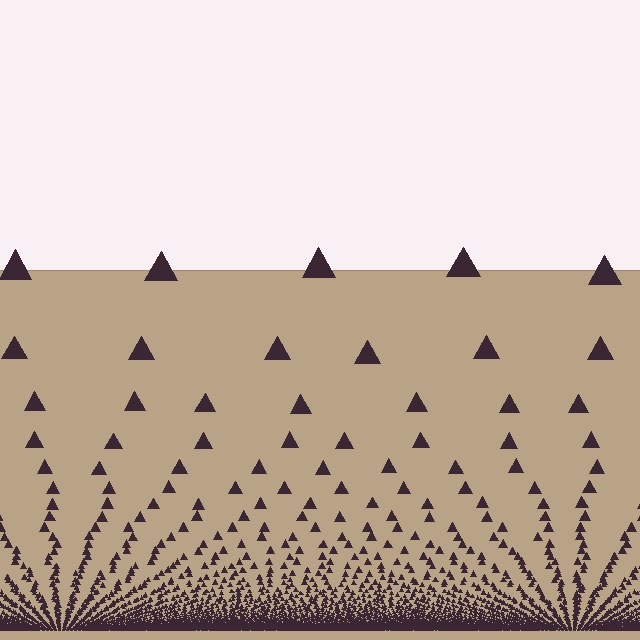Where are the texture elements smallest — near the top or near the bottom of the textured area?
Near the bottom.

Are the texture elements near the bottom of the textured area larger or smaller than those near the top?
Smaller. The gradient is inverted — elements near the bottom are smaller and denser.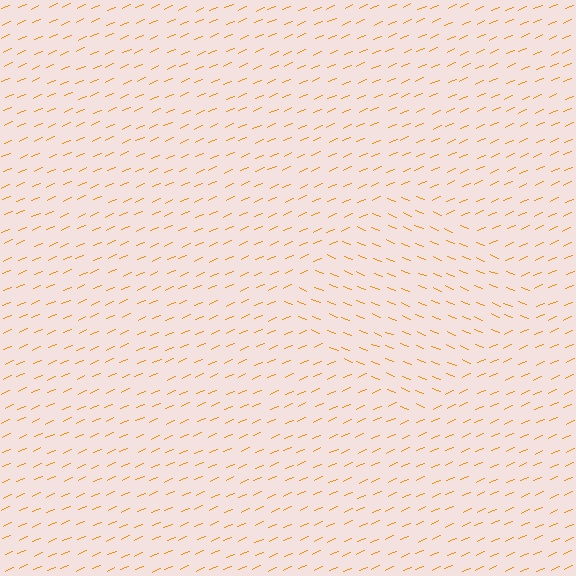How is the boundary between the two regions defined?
The boundary is defined purely by a change in line orientation (approximately 45 degrees difference). All lines are the same color and thickness.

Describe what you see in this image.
The image is filled with small orange line segments. A diamond region in the image has lines oriented differently from the surrounding lines, creating a visible texture boundary.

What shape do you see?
I see a diamond.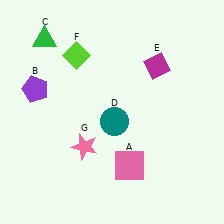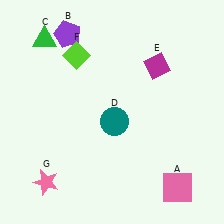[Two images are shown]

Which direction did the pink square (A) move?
The pink square (A) moved right.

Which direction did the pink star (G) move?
The pink star (G) moved left.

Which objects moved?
The objects that moved are: the pink square (A), the purple pentagon (B), the pink star (G).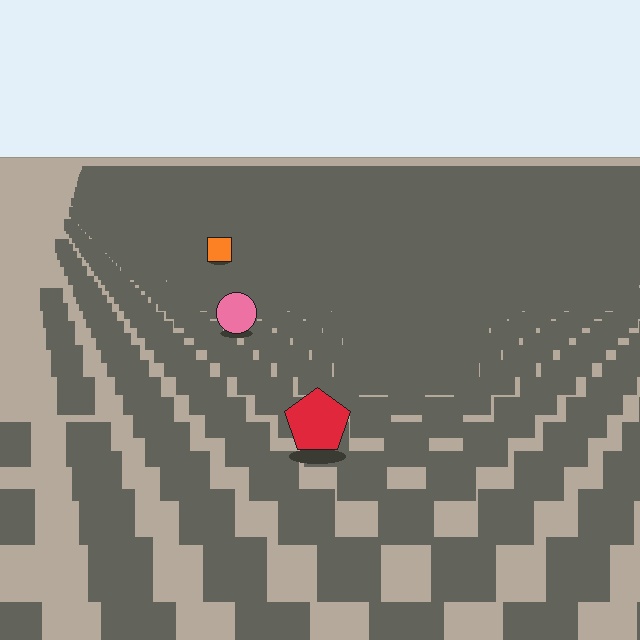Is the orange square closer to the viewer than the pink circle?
No. The pink circle is closer — you can tell from the texture gradient: the ground texture is coarser near it.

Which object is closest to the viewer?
The red pentagon is closest. The texture marks near it are larger and more spread out.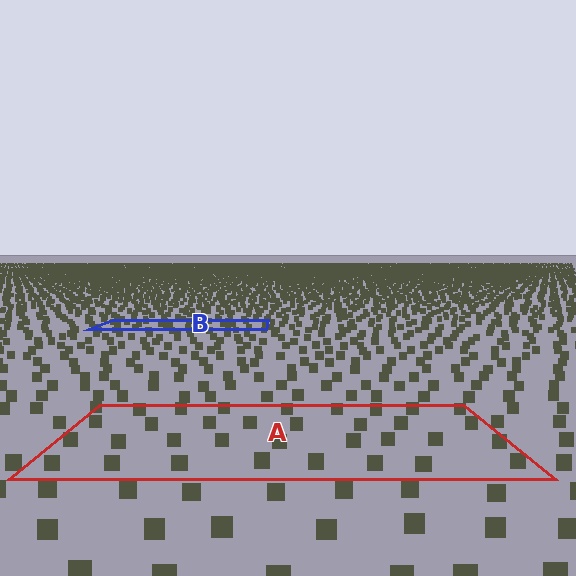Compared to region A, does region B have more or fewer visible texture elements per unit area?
Region B has more texture elements per unit area — they are packed more densely because it is farther away.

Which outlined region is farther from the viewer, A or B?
Region B is farther from the viewer — the texture elements inside it appear smaller and more densely packed.